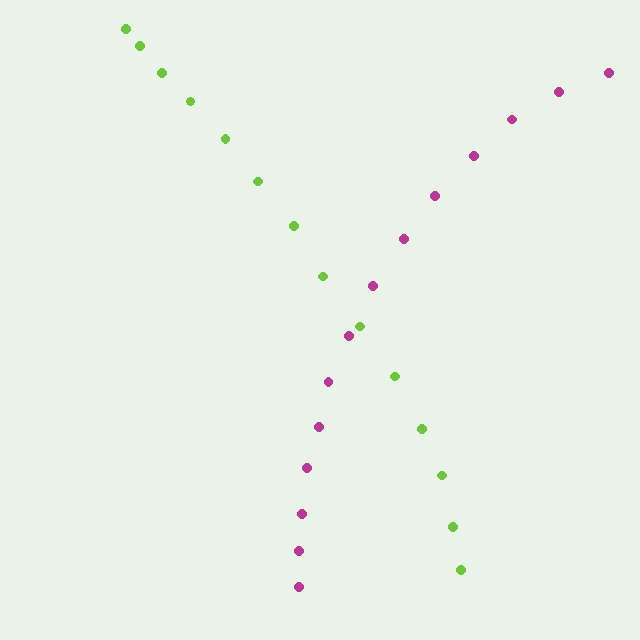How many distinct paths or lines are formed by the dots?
There are 2 distinct paths.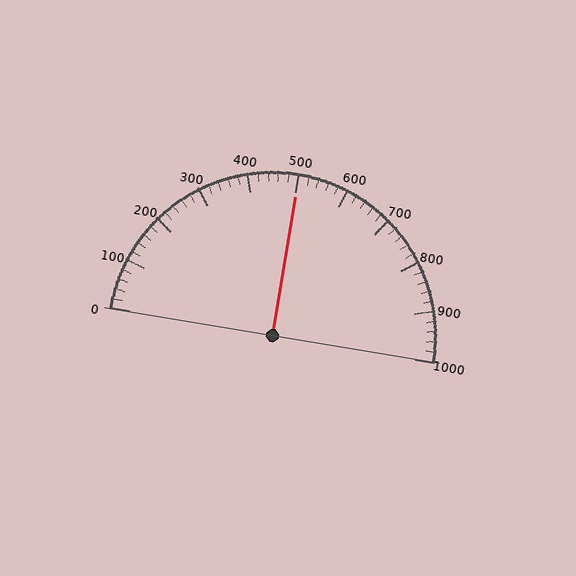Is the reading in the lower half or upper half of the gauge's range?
The reading is in the upper half of the range (0 to 1000).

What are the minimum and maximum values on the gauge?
The gauge ranges from 0 to 1000.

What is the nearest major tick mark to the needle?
The nearest major tick mark is 500.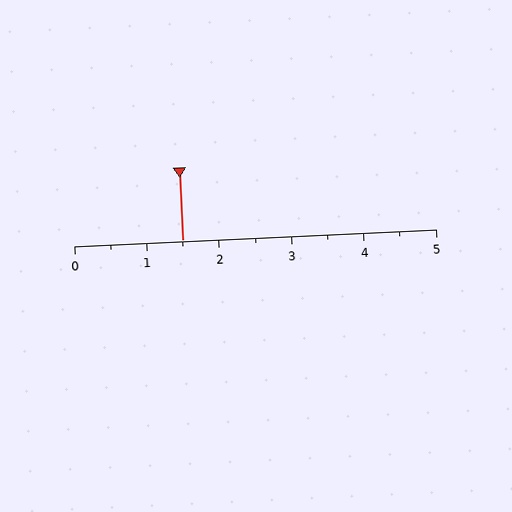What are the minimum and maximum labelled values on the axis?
The axis runs from 0 to 5.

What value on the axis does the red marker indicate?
The marker indicates approximately 1.5.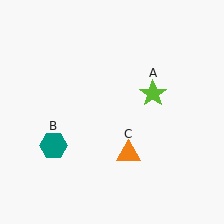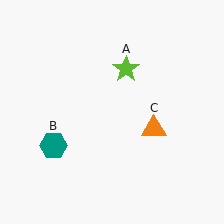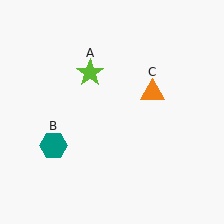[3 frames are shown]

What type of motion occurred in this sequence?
The lime star (object A), orange triangle (object C) rotated counterclockwise around the center of the scene.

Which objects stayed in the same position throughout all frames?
Teal hexagon (object B) remained stationary.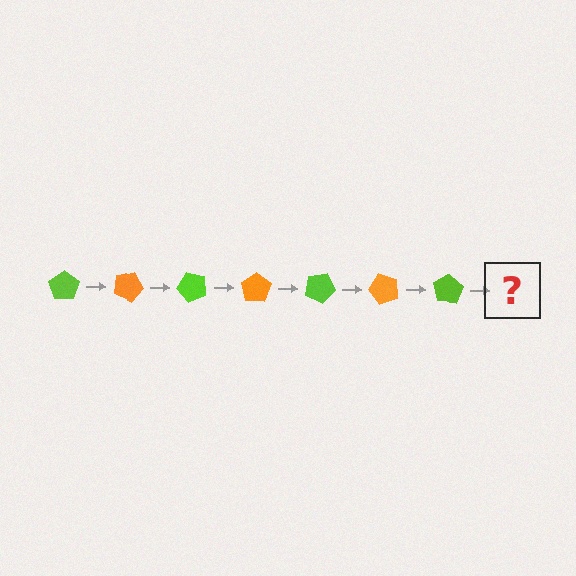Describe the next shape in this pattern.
It should be an orange pentagon, rotated 175 degrees from the start.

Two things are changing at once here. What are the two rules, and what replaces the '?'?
The two rules are that it rotates 25 degrees each step and the color cycles through lime and orange. The '?' should be an orange pentagon, rotated 175 degrees from the start.